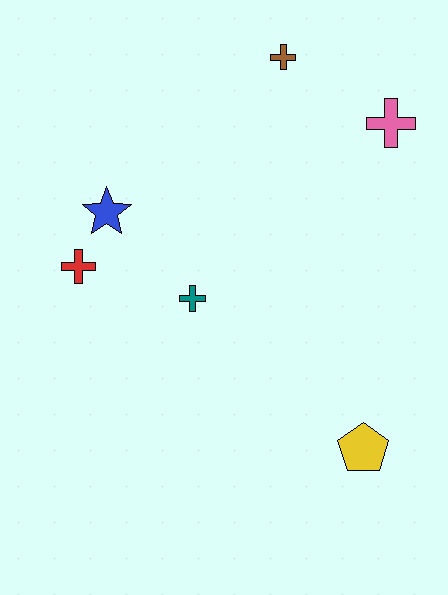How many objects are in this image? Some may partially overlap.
There are 6 objects.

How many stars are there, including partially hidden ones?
There is 1 star.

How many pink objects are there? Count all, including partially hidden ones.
There is 1 pink object.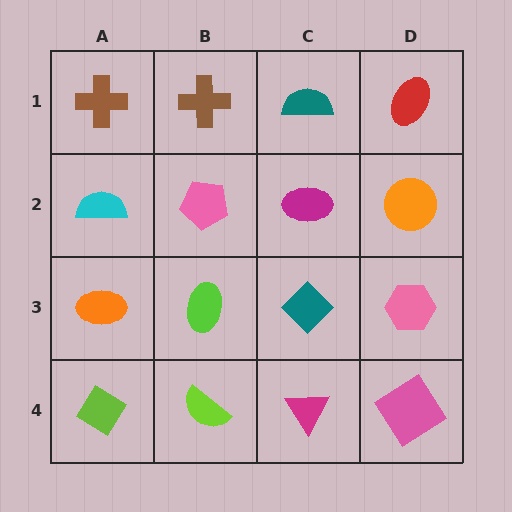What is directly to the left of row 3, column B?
An orange ellipse.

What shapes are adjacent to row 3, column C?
A magenta ellipse (row 2, column C), a magenta triangle (row 4, column C), a lime ellipse (row 3, column B), a pink hexagon (row 3, column D).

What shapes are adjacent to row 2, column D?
A red ellipse (row 1, column D), a pink hexagon (row 3, column D), a magenta ellipse (row 2, column C).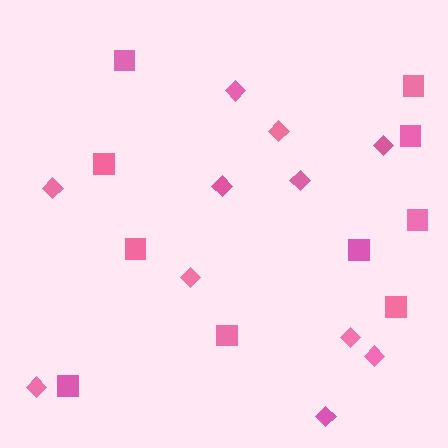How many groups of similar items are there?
There are 2 groups: one group of squares (10) and one group of diamonds (11).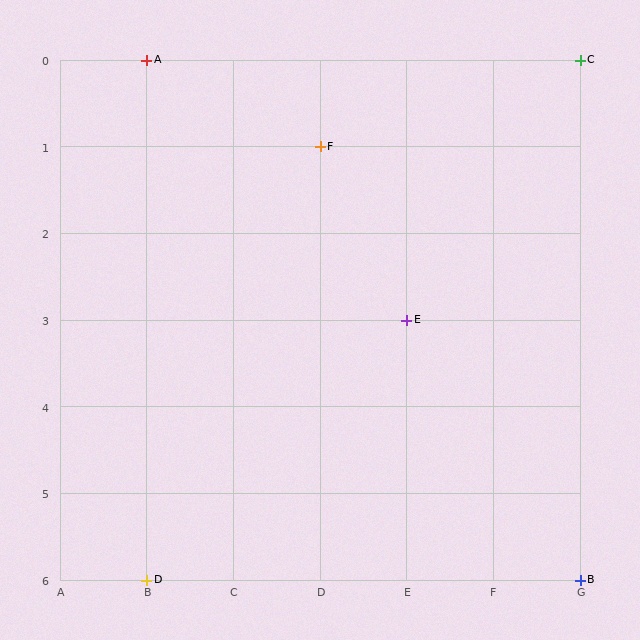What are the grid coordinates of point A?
Point A is at grid coordinates (B, 0).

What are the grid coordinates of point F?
Point F is at grid coordinates (D, 1).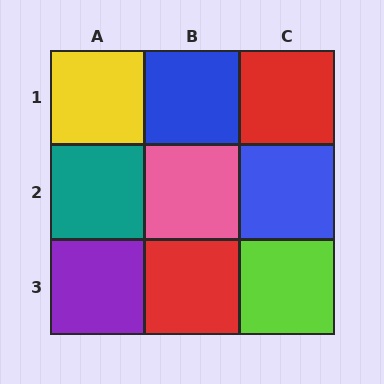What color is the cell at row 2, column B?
Pink.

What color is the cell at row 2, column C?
Blue.